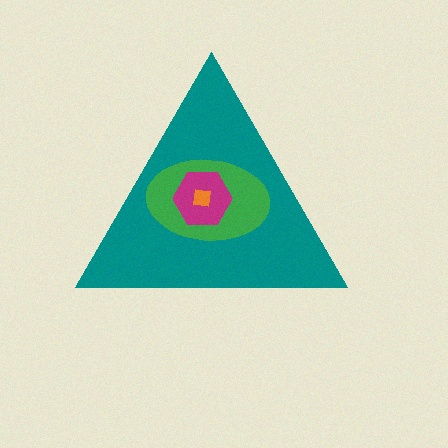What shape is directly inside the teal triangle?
The green ellipse.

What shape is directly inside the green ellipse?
The magenta hexagon.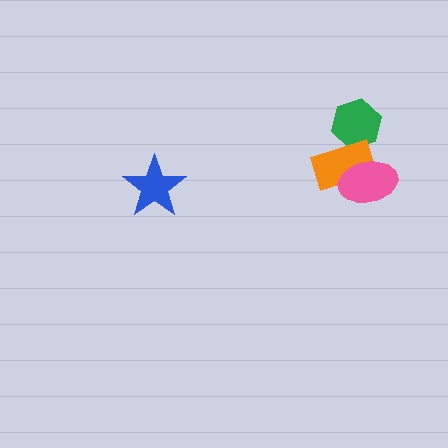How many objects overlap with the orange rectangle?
2 objects overlap with the orange rectangle.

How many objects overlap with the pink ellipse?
1 object overlaps with the pink ellipse.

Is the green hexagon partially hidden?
Yes, it is partially covered by another shape.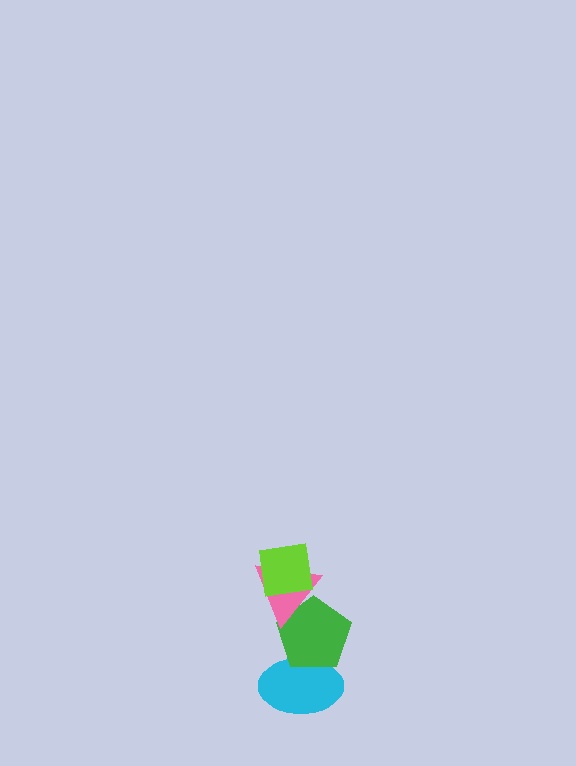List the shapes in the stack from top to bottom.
From top to bottom: the lime square, the pink triangle, the green pentagon, the cyan ellipse.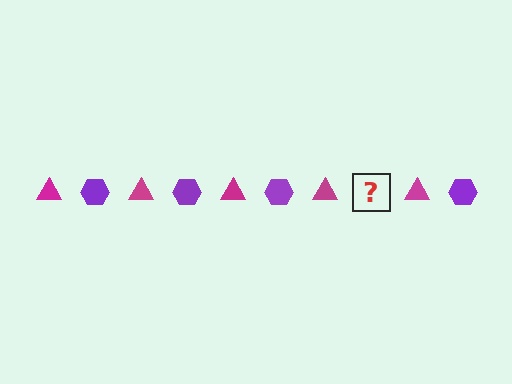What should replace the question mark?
The question mark should be replaced with a purple hexagon.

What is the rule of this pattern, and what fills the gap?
The rule is that the pattern alternates between magenta triangle and purple hexagon. The gap should be filled with a purple hexagon.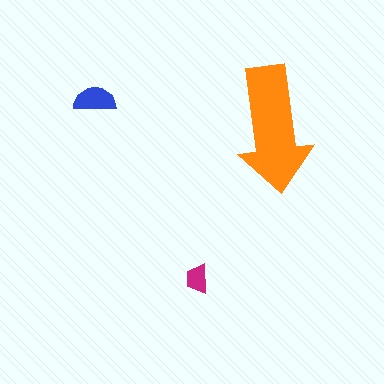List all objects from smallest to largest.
The magenta trapezoid, the blue semicircle, the orange arrow.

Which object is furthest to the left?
The blue semicircle is leftmost.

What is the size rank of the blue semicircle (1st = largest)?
2nd.